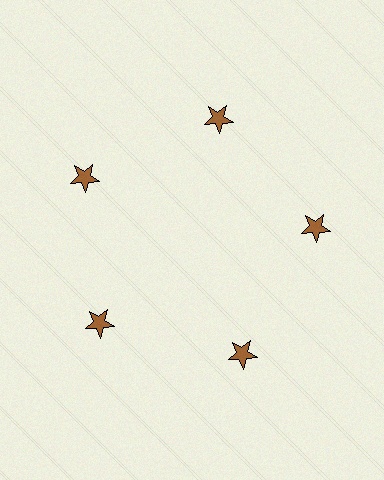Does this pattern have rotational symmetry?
Yes, this pattern has 5-fold rotational symmetry. It looks the same after rotating 72 degrees around the center.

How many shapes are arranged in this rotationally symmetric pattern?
There are 5 shapes, arranged in 5 groups of 1.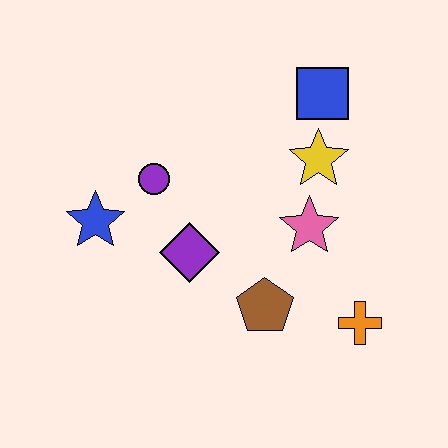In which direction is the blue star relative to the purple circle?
The blue star is to the left of the purple circle.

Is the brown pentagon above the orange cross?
Yes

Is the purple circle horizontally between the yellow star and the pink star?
No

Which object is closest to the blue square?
The yellow star is closest to the blue square.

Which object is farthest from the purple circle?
The orange cross is farthest from the purple circle.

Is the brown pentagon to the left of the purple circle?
No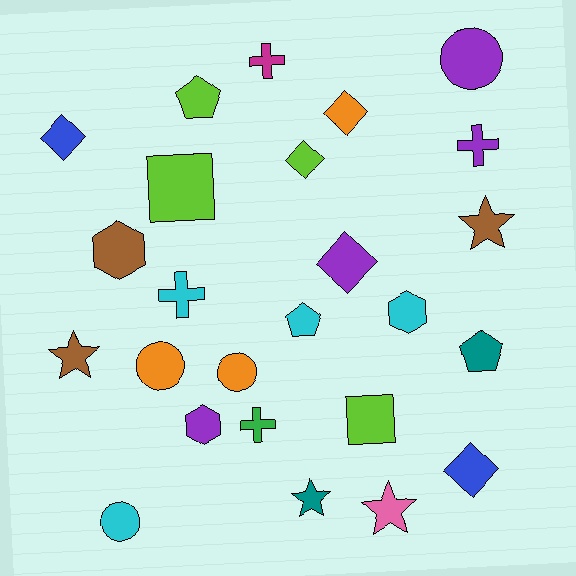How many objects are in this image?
There are 25 objects.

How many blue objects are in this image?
There are 2 blue objects.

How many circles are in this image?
There are 4 circles.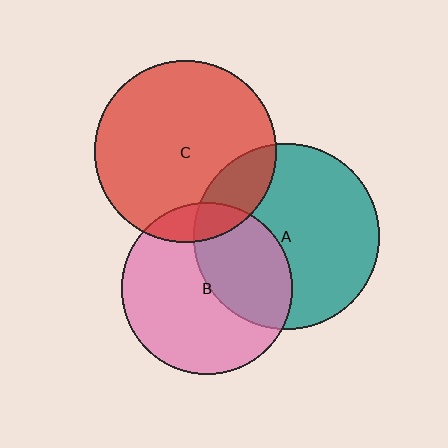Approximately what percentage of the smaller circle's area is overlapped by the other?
Approximately 10%.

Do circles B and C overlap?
Yes.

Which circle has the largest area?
Circle A (teal).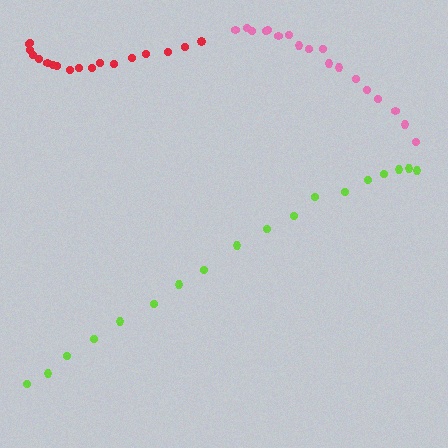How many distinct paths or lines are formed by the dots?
There are 3 distinct paths.